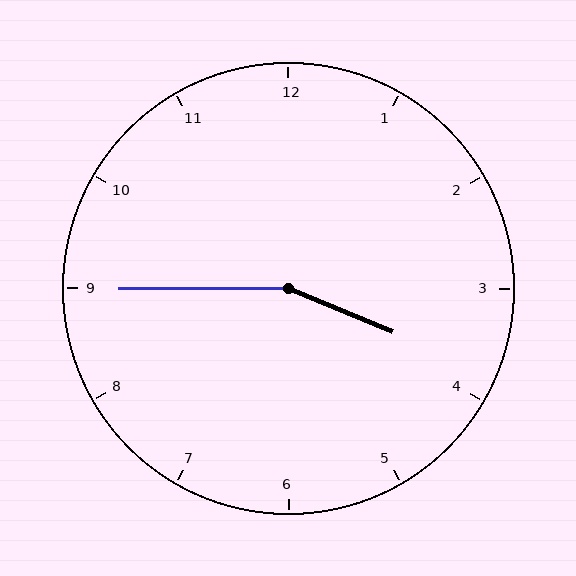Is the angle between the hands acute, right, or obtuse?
It is obtuse.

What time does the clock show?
3:45.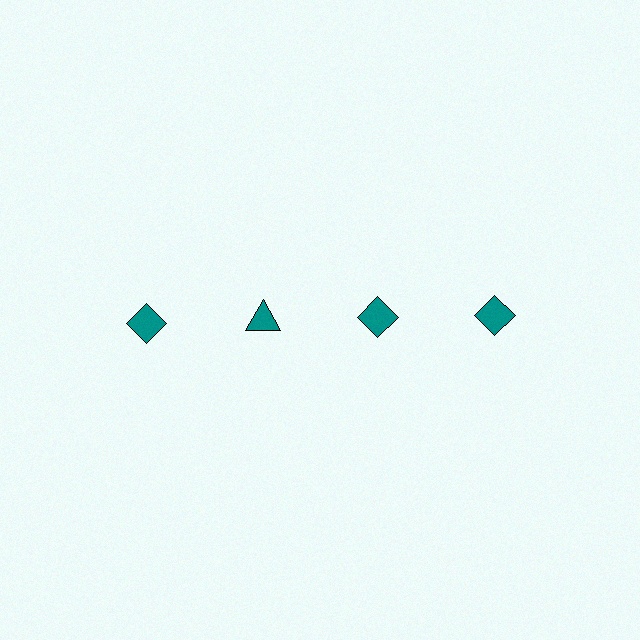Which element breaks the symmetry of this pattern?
The teal triangle in the top row, second from left column breaks the symmetry. All other shapes are teal diamonds.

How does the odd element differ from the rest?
It has a different shape: triangle instead of diamond.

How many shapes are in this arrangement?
There are 4 shapes arranged in a grid pattern.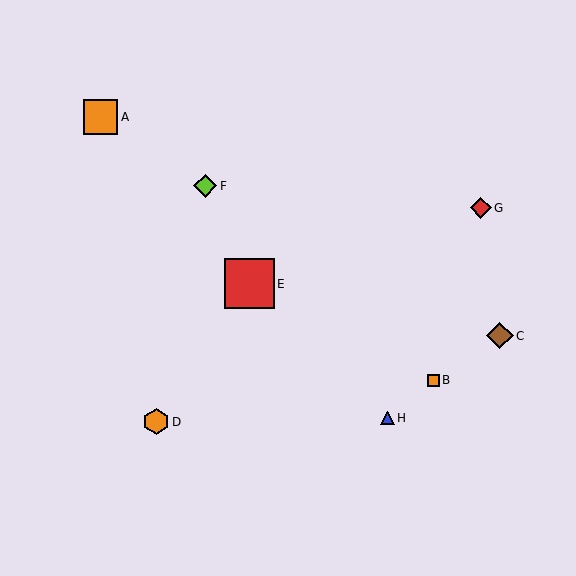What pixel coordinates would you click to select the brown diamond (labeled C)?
Click at (500, 336) to select the brown diamond C.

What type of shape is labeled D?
Shape D is an orange hexagon.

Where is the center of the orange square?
The center of the orange square is at (433, 380).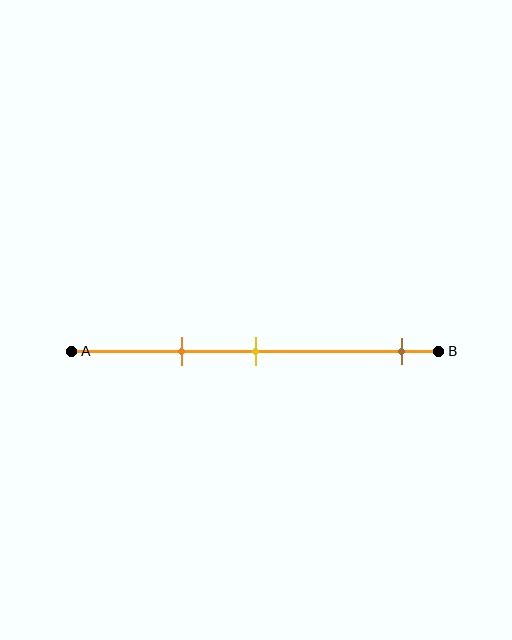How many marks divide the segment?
There are 3 marks dividing the segment.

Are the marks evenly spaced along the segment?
No, the marks are not evenly spaced.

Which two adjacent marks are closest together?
The orange and yellow marks are the closest adjacent pair.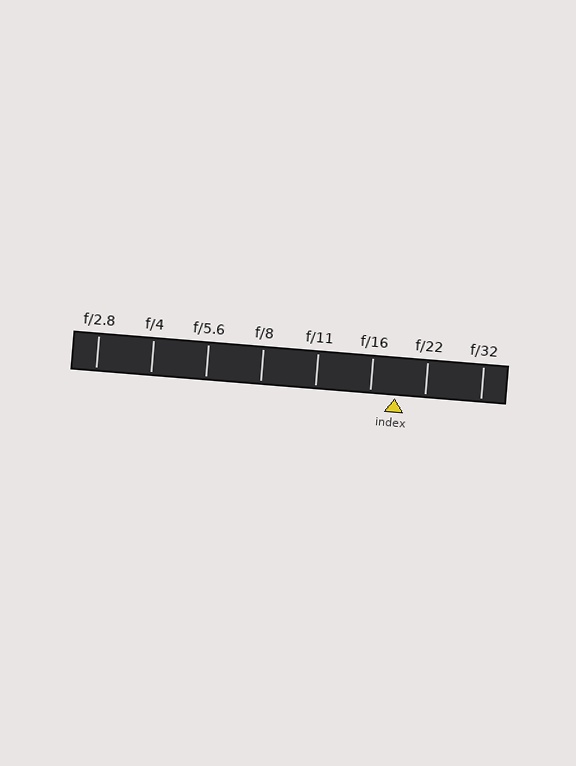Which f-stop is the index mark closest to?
The index mark is closest to f/16.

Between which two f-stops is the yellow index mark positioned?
The index mark is between f/16 and f/22.